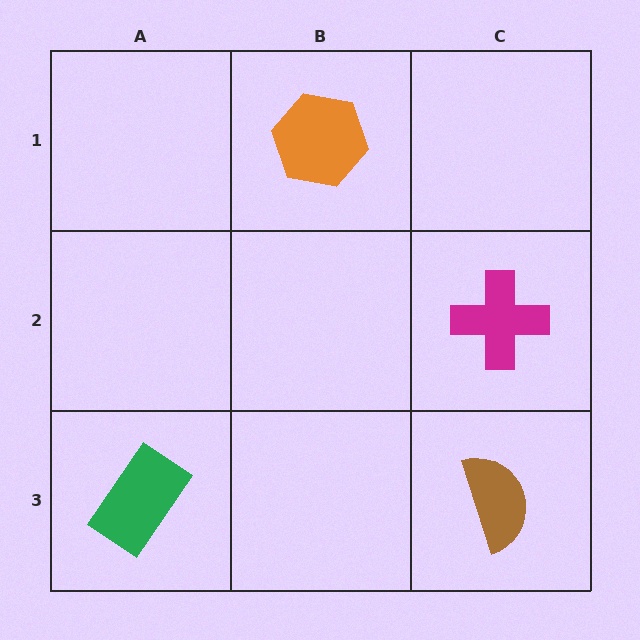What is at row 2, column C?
A magenta cross.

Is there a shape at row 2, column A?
No, that cell is empty.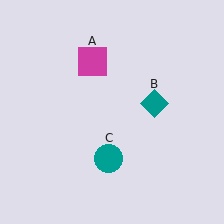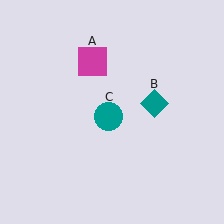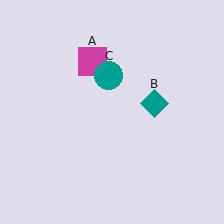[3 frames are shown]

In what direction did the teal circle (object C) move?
The teal circle (object C) moved up.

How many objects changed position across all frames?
1 object changed position: teal circle (object C).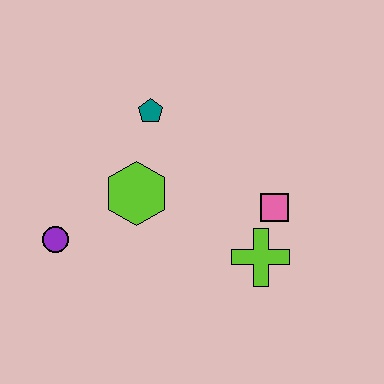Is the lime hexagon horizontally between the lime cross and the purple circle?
Yes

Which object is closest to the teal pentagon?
The lime hexagon is closest to the teal pentagon.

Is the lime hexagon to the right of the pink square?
No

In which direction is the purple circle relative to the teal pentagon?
The purple circle is below the teal pentagon.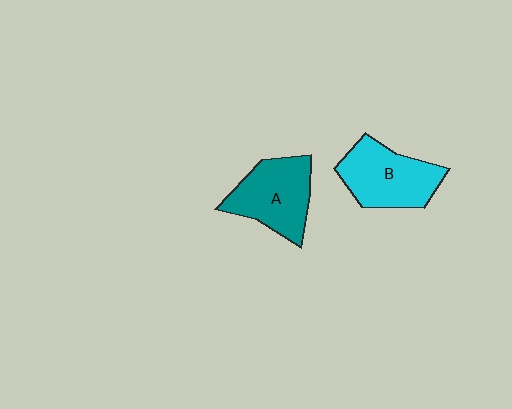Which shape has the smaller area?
Shape A (teal).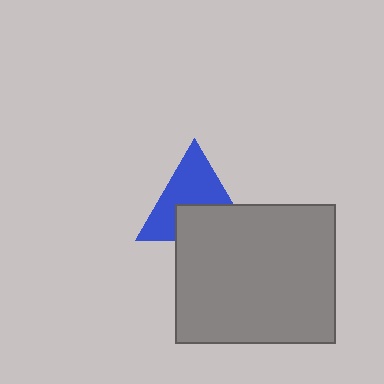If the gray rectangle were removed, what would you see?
You would see the complete blue triangle.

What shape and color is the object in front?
The object in front is a gray rectangle.